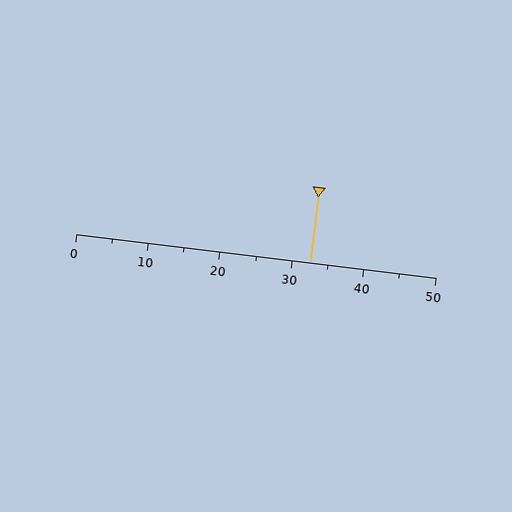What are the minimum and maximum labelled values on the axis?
The axis runs from 0 to 50.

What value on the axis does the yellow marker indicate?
The marker indicates approximately 32.5.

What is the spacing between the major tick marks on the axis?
The major ticks are spaced 10 apart.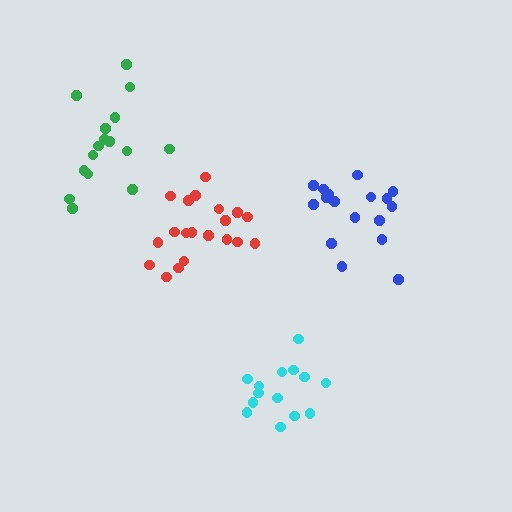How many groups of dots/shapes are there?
There are 4 groups.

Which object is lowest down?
The cyan cluster is bottommost.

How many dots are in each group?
Group 1: 20 dots, Group 2: 14 dots, Group 3: 17 dots, Group 4: 16 dots (67 total).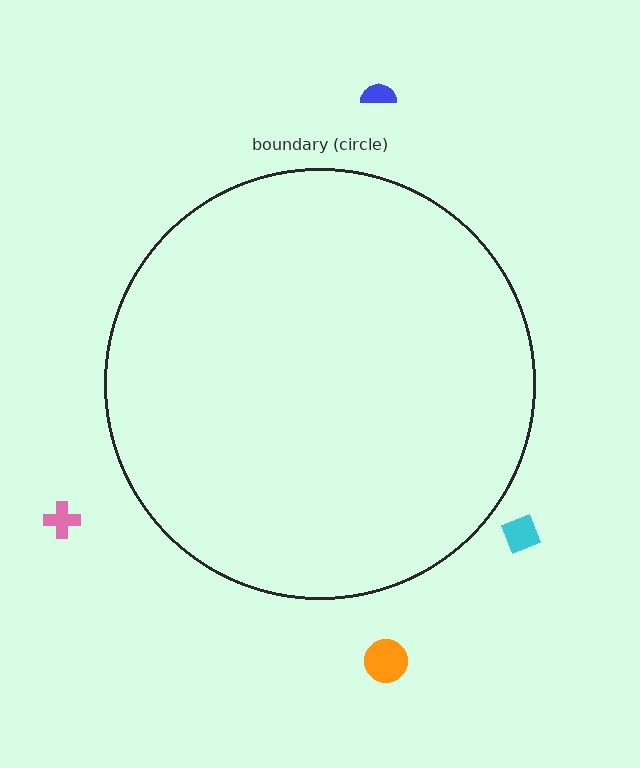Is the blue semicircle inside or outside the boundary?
Outside.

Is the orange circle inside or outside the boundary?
Outside.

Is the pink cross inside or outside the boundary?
Outside.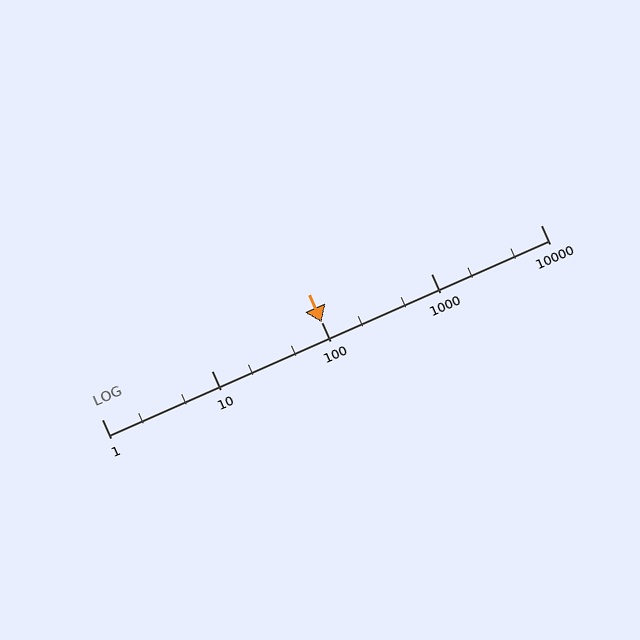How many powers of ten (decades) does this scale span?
The scale spans 4 decades, from 1 to 10000.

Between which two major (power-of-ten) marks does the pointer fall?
The pointer is between 100 and 1000.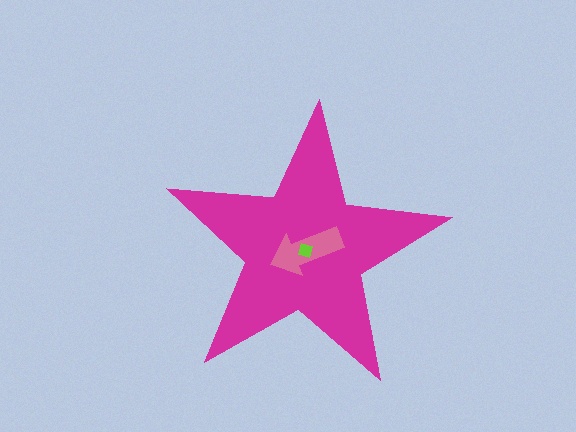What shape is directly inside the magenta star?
The pink arrow.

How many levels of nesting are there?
3.